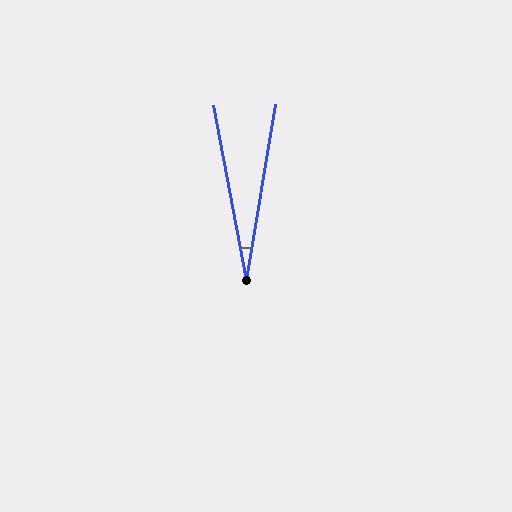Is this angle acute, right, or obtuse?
It is acute.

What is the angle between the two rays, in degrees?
Approximately 20 degrees.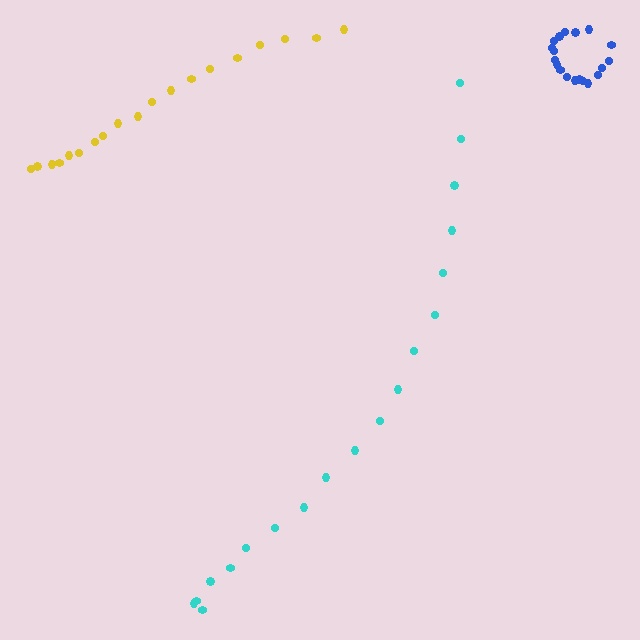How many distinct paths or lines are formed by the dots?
There are 3 distinct paths.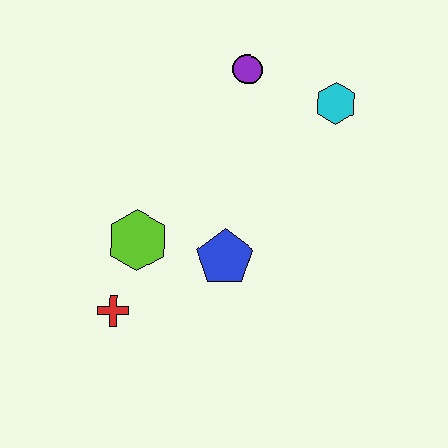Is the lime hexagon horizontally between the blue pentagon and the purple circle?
No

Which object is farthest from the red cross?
The cyan hexagon is farthest from the red cross.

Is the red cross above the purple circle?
No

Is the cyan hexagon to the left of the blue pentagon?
No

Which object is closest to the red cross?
The lime hexagon is closest to the red cross.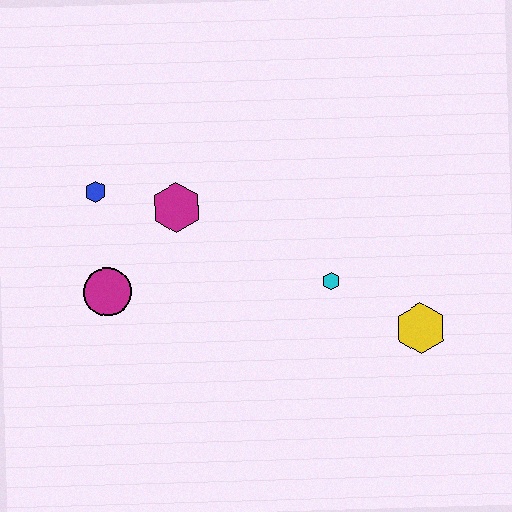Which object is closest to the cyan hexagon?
The yellow hexagon is closest to the cyan hexagon.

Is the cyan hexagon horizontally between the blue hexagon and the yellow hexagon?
Yes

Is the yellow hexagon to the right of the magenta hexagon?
Yes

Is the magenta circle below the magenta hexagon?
Yes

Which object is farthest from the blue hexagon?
The yellow hexagon is farthest from the blue hexagon.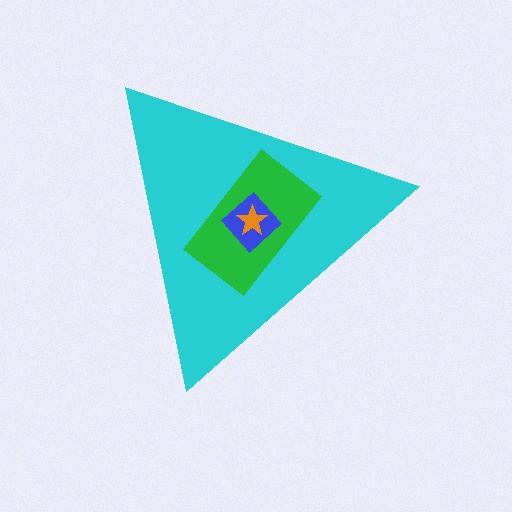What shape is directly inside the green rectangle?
The blue diamond.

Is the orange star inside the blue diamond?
Yes.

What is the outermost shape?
The cyan triangle.